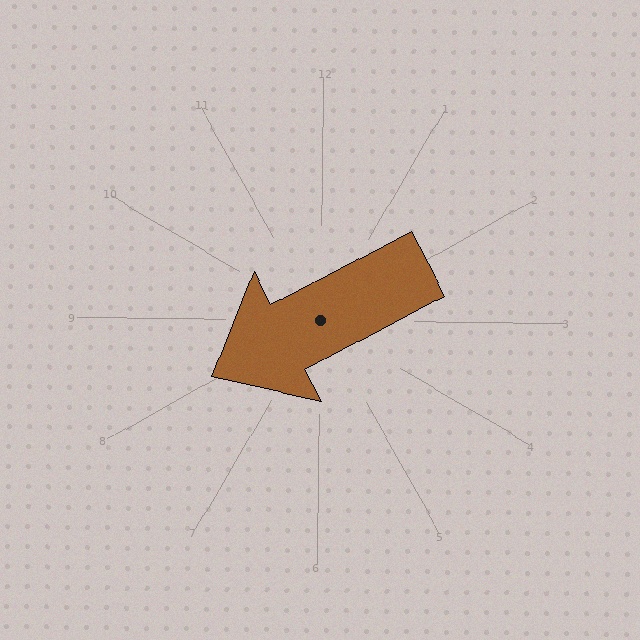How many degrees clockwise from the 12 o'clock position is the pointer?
Approximately 242 degrees.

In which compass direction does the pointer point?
Southwest.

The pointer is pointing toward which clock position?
Roughly 8 o'clock.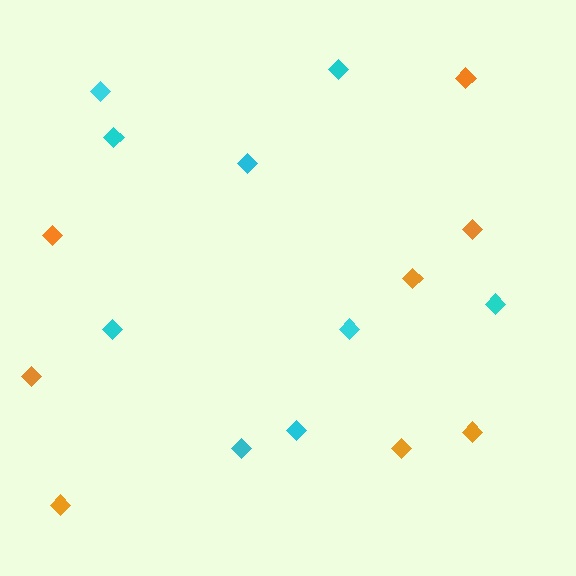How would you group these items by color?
There are 2 groups: one group of orange diamonds (8) and one group of cyan diamonds (9).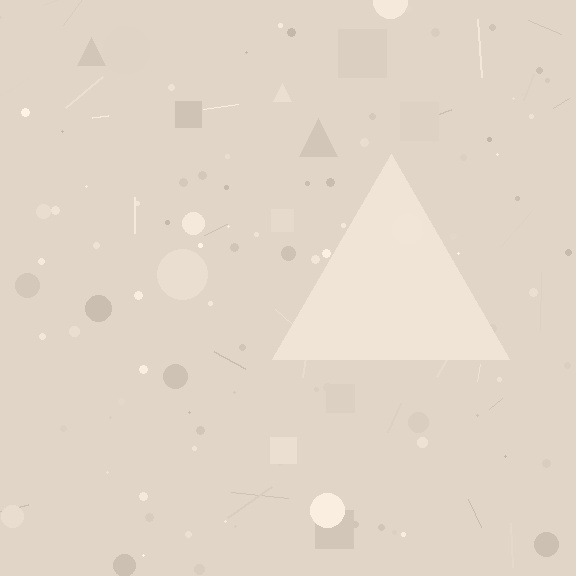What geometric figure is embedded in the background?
A triangle is embedded in the background.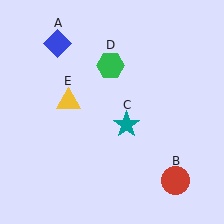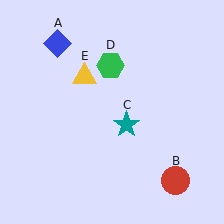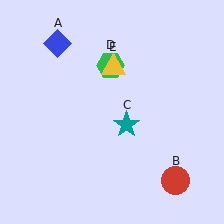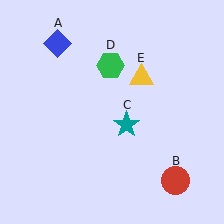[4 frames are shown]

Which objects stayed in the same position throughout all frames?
Blue diamond (object A) and red circle (object B) and teal star (object C) and green hexagon (object D) remained stationary.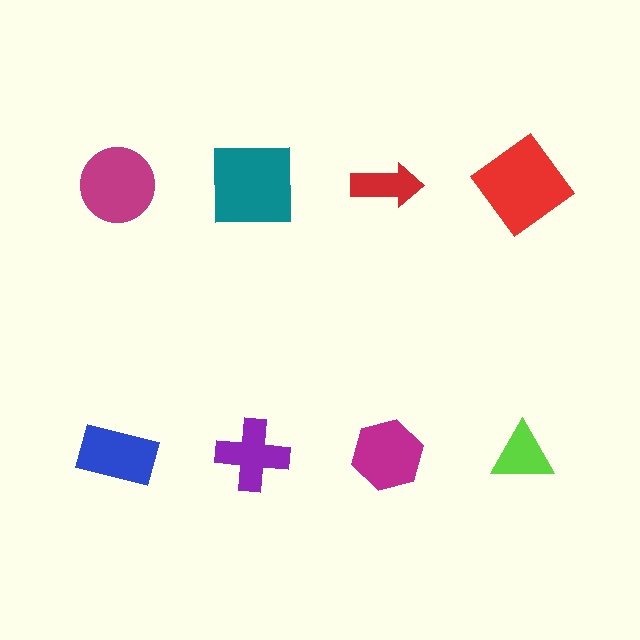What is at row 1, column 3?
A red arrow.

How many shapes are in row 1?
4 shapes.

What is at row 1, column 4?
A red diamond.